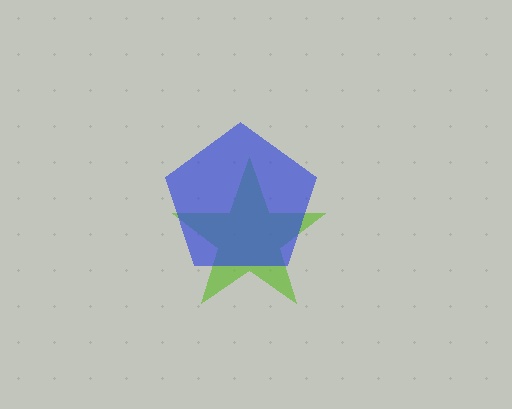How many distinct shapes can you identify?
There are 2 distinct shapes: a lime star, a blue pentagon.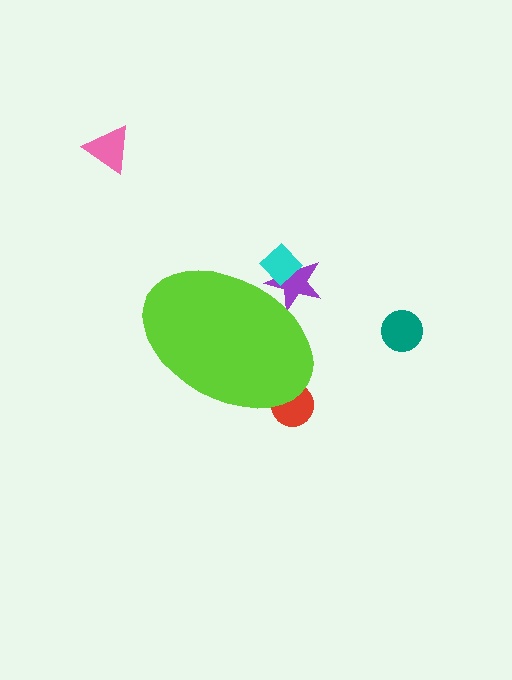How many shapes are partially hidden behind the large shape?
3 shapes are partially hidden.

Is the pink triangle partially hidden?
No, the pink triangle is fully visible.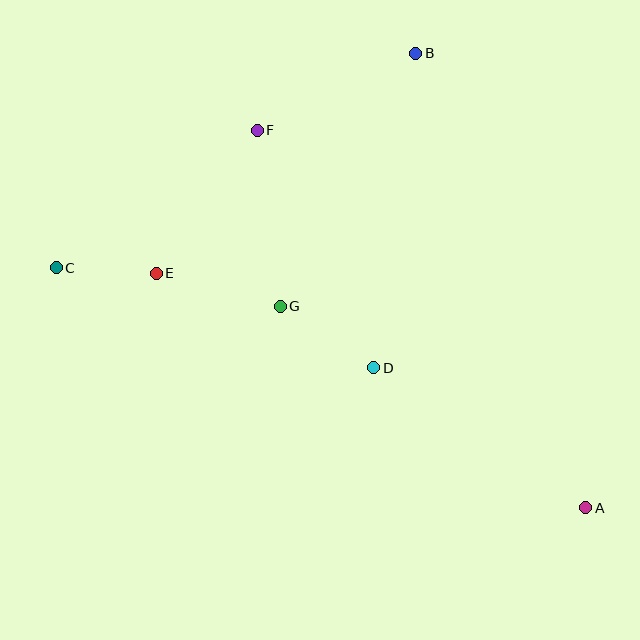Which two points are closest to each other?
Points C and E are closest to each other.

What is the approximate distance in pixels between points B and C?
The distance between B and C is approximately 419 pixels.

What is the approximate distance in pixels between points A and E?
The distance between A and E is approximately 489 pixels.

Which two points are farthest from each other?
Points A and C are farthest from each other.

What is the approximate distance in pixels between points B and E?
The distance between B and E is approximately 340 pixels.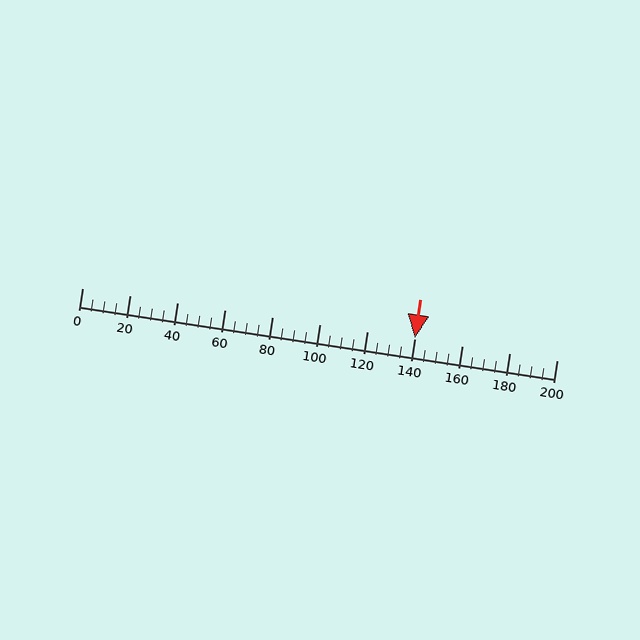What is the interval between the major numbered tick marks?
The major tick marks are spaced 20 units apart.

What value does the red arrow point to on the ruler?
The red arrow points to approximately 140.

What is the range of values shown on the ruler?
The ruler shows values from 0 to 200.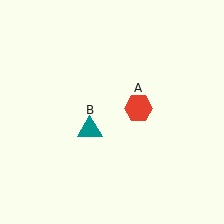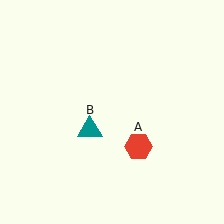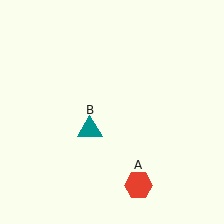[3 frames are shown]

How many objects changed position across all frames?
1 object changed position: red hexagon (object A).